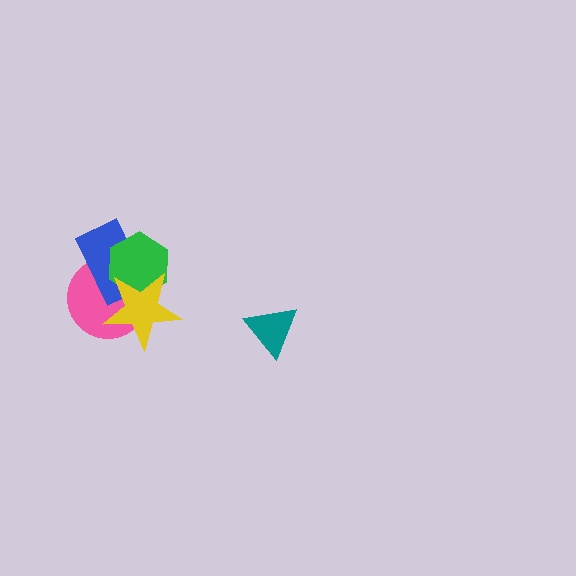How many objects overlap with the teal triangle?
0 objects overlap with the teal triangle.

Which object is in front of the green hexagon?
The yellow star is in front of the green hexagon.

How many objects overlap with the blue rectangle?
3 objects overlap with the blue rectangle.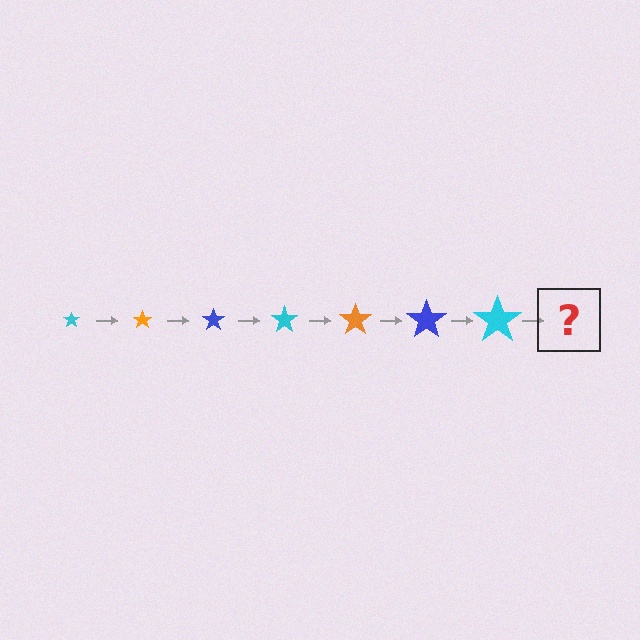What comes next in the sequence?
The next element should be an orange star, larger than the previous one.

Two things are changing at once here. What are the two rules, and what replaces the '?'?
The two rules are that the star grows larger each step and the color cycles through cyan, orange, and blue. The '?' should be an orange star, larger than the previous one.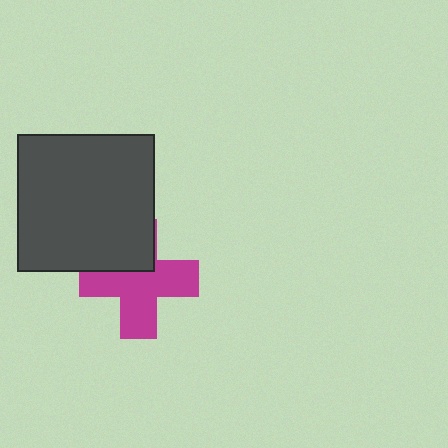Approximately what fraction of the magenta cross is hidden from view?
Roughly 31% of the magenta cross is hidden behind the dark gray square.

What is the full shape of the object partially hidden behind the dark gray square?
The partially hidden object is a magenta cross.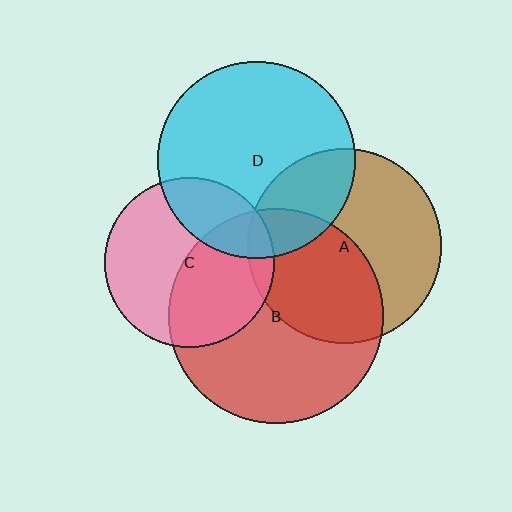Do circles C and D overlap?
Yes.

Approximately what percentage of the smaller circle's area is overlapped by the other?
Approximately 25%.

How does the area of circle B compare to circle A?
Approximately 1.2 times.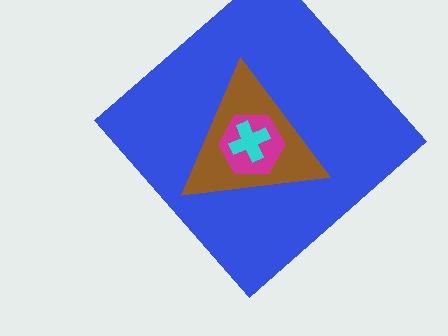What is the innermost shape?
The cyan cross.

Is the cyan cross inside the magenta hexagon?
Yes.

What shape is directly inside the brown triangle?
The magenta hexagon.